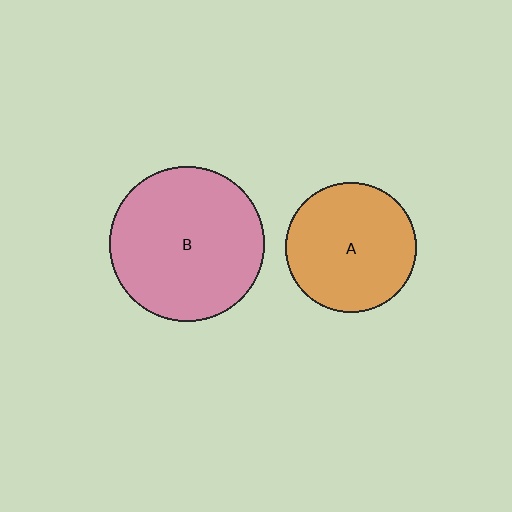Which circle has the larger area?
Circle B (pink).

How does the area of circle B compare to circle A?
Approximately 1.4 times.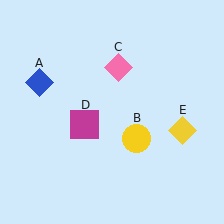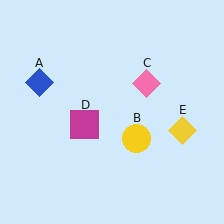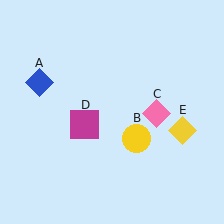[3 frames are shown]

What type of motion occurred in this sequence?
The pink diamond (object C) rotated clockwise around the center of the scene.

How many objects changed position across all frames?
1 object changed position: pink diamond (object C).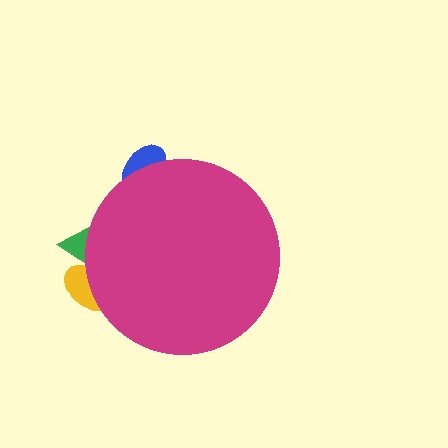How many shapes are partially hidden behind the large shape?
3 shapes are partially hidden.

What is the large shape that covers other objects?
A magenta circle.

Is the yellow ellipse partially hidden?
Yes, the yellow ellipse is partially hidden behind the magenta circle.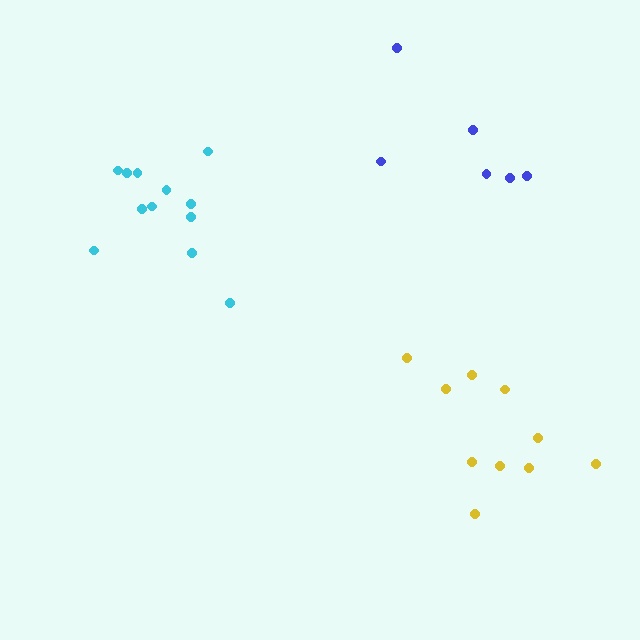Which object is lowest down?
The yellow cluster is bottommost.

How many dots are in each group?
Group 1: 10 dots, Group 2: 12 dots, Group 3: 6 dots (28 total).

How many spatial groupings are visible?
There are 3 spatial groupings.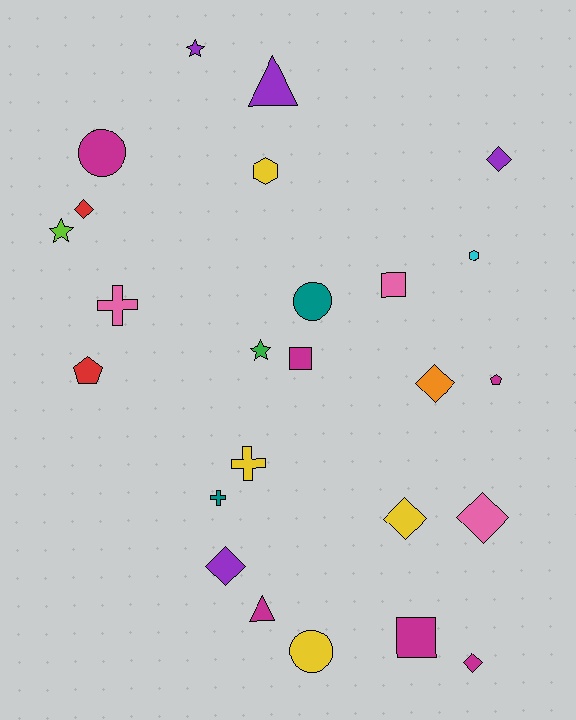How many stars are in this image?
There are 3 stars.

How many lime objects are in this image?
There is 1 lime object.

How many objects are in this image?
There are 25 objects.